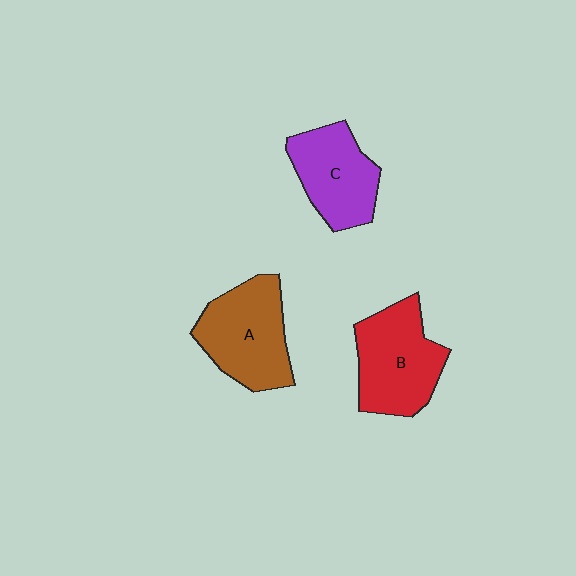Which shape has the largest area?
Shape B (red).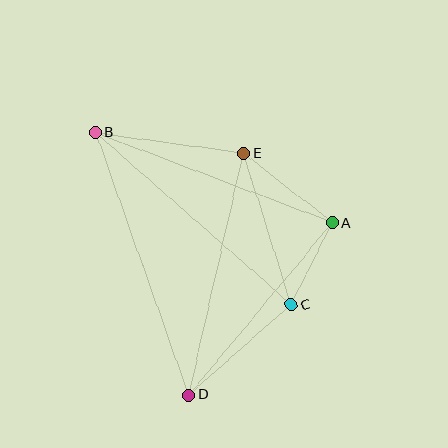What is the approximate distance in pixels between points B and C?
The distance between B and C is approximately 261 pixels.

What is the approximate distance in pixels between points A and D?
The distance between A and D is approximately 224 pixels.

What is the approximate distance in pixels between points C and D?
The distance between C and D is approximately 137 pixels.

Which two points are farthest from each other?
Points B and D are farthest from each other.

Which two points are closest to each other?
Points A and C are closest to each other.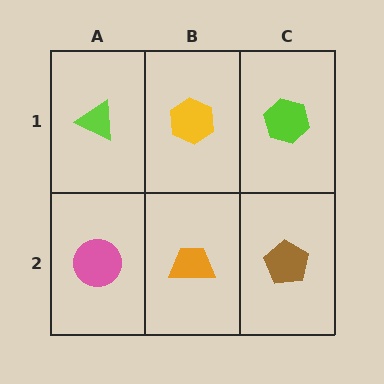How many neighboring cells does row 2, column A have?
2.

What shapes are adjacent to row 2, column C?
A lime hexagon (row 1, column C), an orange trapezoid (row 2, column B).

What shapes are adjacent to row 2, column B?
A yellow hexagon (row 1, column B), a pink circle (row 2, column A), a brown pentagon (row 2, column C).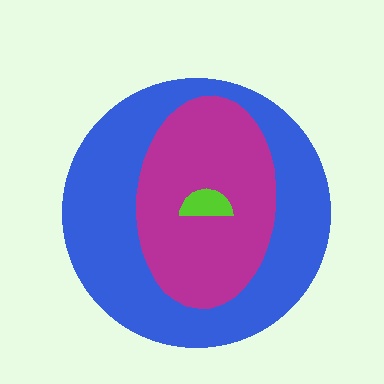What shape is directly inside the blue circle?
The magenta ellipse.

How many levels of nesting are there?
3.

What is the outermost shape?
The blue circle.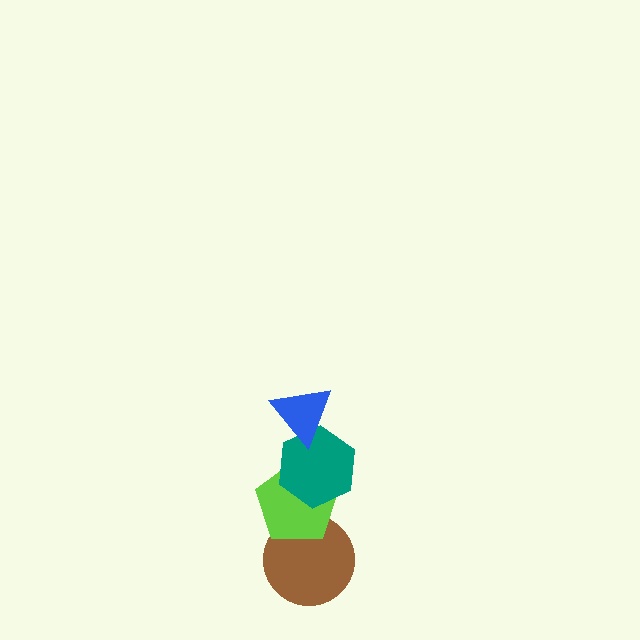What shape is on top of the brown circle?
The lime pentagon is on top of the brown circle.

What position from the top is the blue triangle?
The blue triangle is 1st from the top.